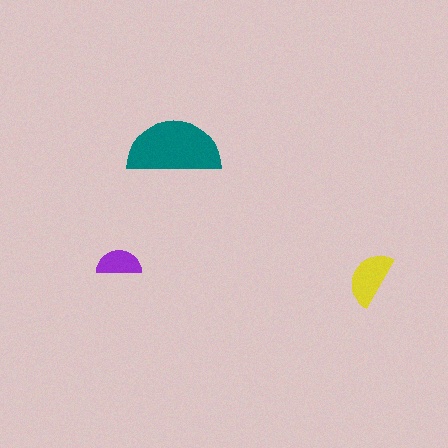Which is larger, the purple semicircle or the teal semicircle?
The teal one.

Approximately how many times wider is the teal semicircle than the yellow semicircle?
About 1.5 times wider.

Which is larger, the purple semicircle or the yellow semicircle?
The yellow one.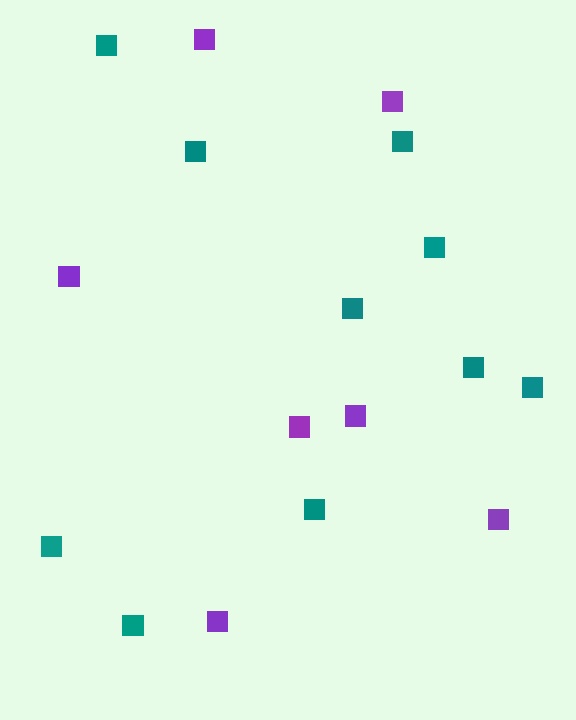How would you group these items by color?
There are 2 groups: one group of purple squares (7) and one group of teal squares (10).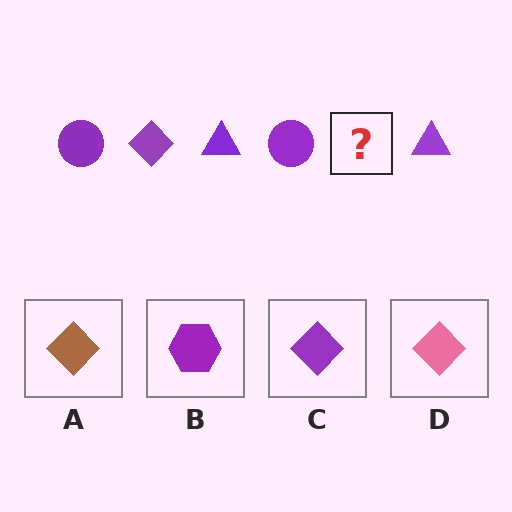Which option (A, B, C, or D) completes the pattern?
C.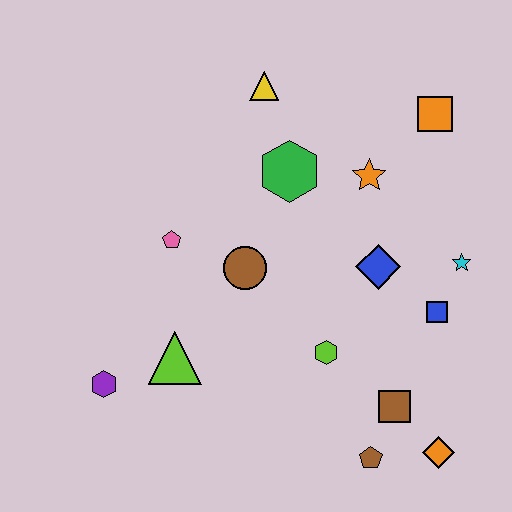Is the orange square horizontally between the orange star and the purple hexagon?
No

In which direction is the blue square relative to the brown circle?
The blue square is to the right of the brown circle.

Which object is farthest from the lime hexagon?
The yellow triangle is farthest from the lime hexagon.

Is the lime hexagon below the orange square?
Yes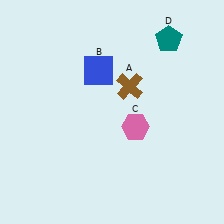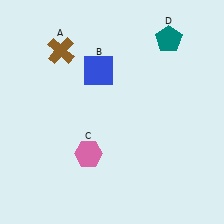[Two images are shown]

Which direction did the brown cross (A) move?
The brown cross (A) moved left.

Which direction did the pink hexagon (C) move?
The pink hexagon (C) moved left.